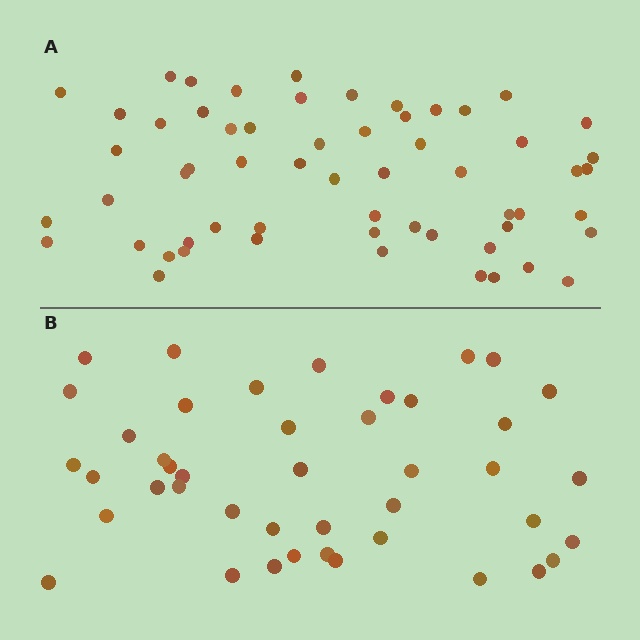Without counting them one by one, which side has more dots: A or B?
Region A (the top region) has more dots.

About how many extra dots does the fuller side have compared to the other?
Region A has approximately 15 more dots than region B.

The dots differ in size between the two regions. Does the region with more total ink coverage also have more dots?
No. Region B has more total ink coverage because its dots are larger, but region A actually contains more individual dots. Total area can be misleading — the number of items is what matters here.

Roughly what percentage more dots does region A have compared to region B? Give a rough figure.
About 35% more.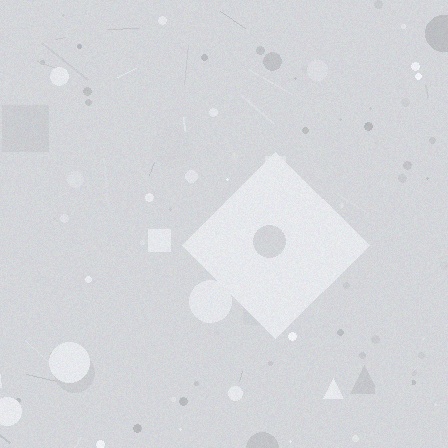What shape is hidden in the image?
A diamond is hidden in the image.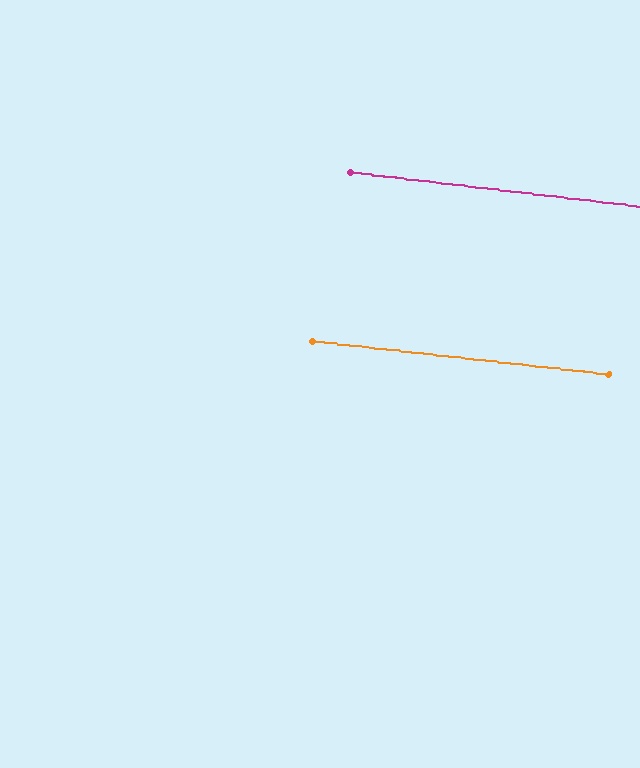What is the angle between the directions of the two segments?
Approximately 0 degrees.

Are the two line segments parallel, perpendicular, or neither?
Parallel — their directions differ by only 0.3°.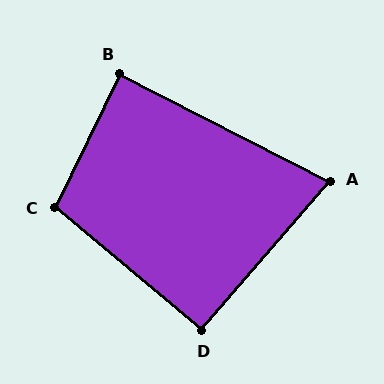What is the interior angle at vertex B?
Approximately 89 degrees (approximately right).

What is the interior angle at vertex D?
Approximately 91 degrees (approximately right).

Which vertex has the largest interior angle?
C, at approximately 104 degrees.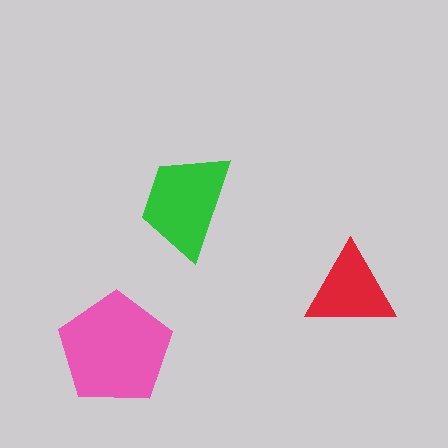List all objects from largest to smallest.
The pink pentagon, the green trapezoid, the red triangle.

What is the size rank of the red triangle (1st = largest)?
3rd.